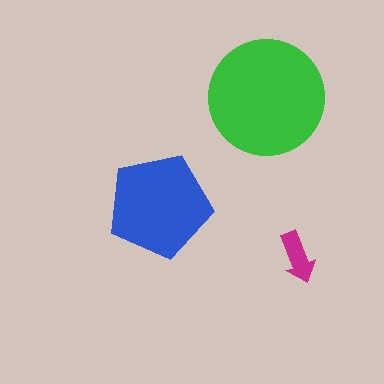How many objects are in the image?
There are 3 objects in the image.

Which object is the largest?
The green circle.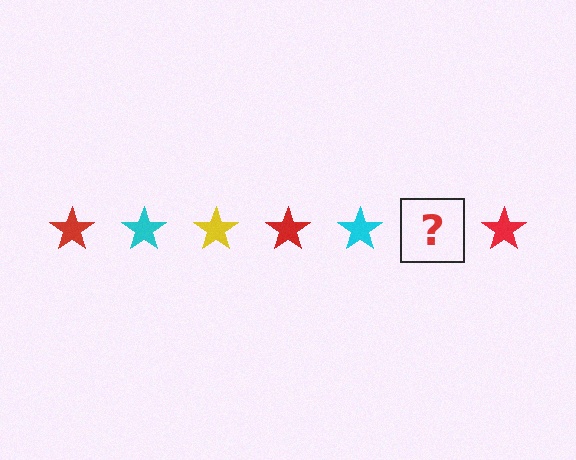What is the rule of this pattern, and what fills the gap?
The rule is that the pattern cycles through red, cyan, yellow stars. The gap should be filled with a yellow star.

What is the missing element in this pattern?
The missing element is a yellow star.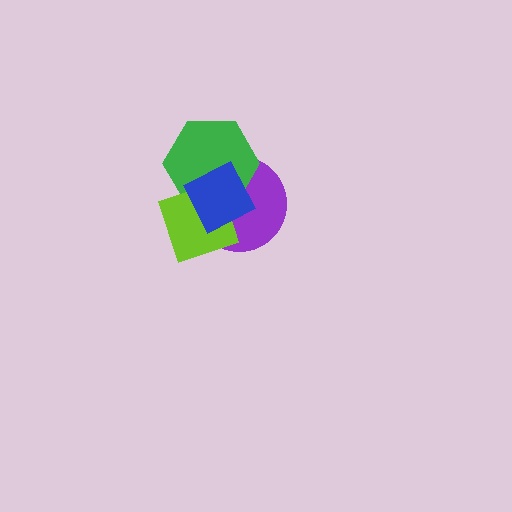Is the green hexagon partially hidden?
Yes, it is partially covered by another shape.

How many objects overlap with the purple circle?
3 objects overlap with the purple circle.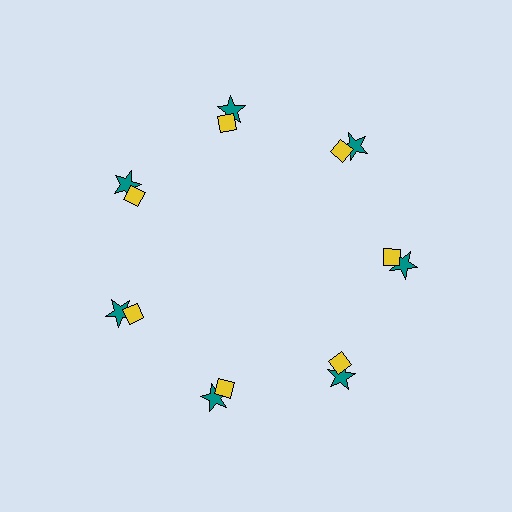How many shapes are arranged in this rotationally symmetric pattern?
There are 14 shapes, arranged in 7 groups of 2.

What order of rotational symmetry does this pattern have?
This pattern has 7-fold rotational symmetry.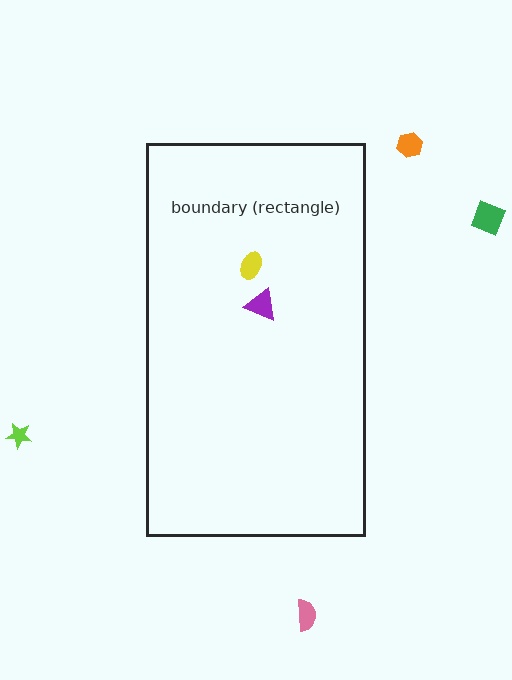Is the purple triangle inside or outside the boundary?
Inside.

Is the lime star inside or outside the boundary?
Outside.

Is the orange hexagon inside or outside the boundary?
Outside.